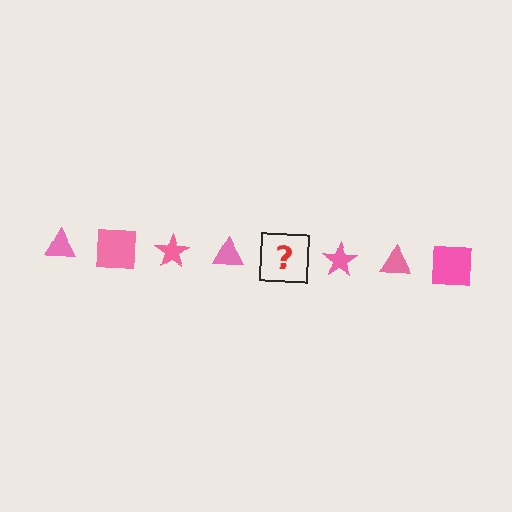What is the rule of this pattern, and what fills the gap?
The rule is that the pattern cycles through triangle, square, star shapes in pink. The gap should be filled with a pink square.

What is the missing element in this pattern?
The missing element is a pink square.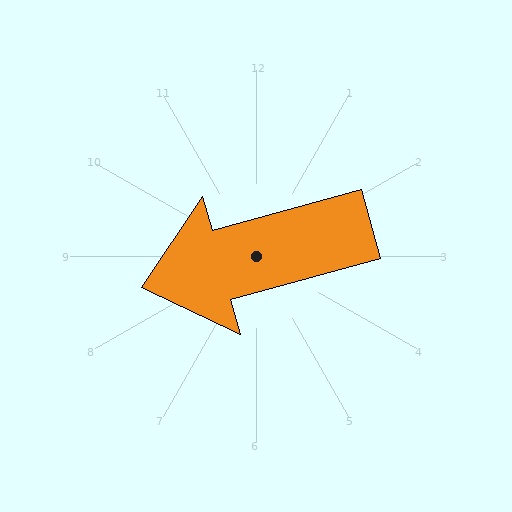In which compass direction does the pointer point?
West.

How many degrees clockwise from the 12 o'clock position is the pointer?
Approximately 255 degrees.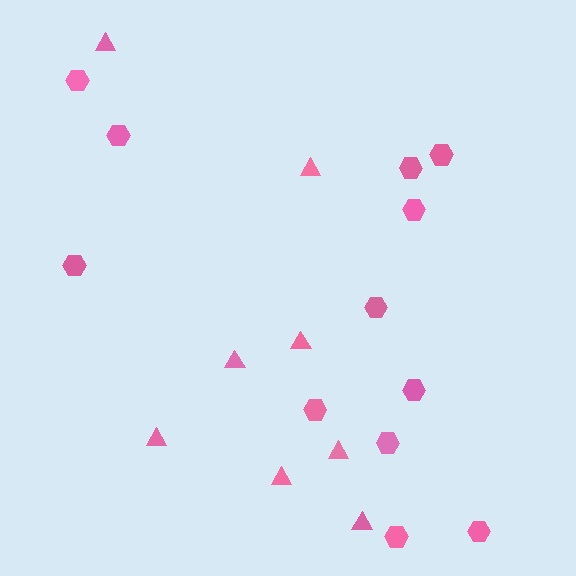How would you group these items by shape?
There are 2 groups: one group of triangles (8) and one group of hexagons (12).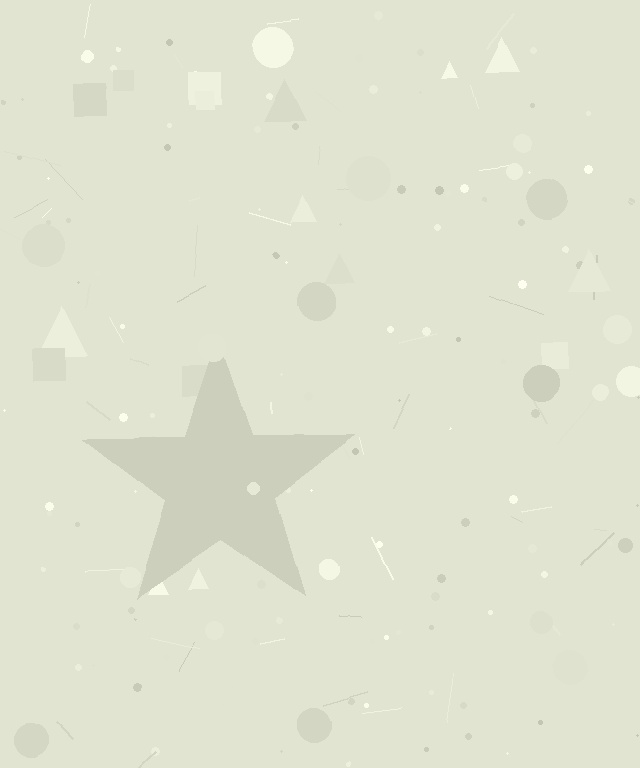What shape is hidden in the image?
A star is hidden in the image.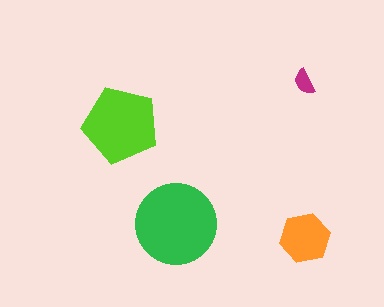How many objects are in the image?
There are 4 objects in the image.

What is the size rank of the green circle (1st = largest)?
1st.